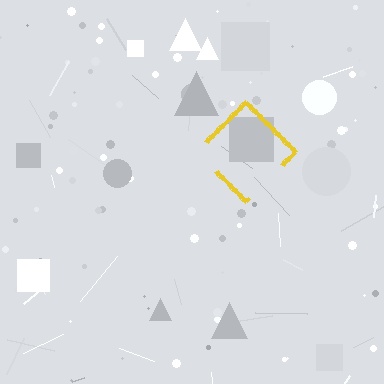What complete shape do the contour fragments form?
The contour fragments form a diamond.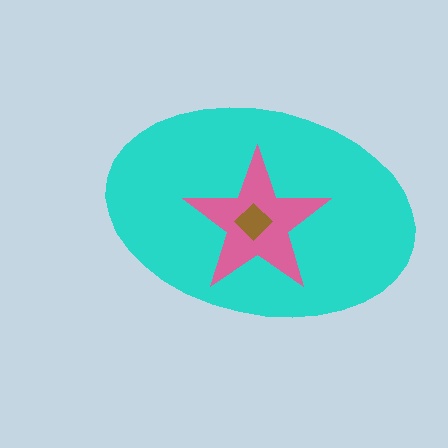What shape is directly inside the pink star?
The brown diamond.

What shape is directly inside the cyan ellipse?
The pink star.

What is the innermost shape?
The brown diamond.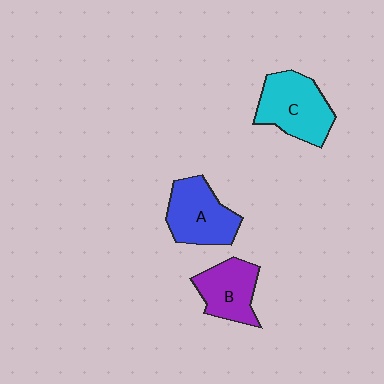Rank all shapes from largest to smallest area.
From largest to smallest: C (cyan), A (blue), B (purple).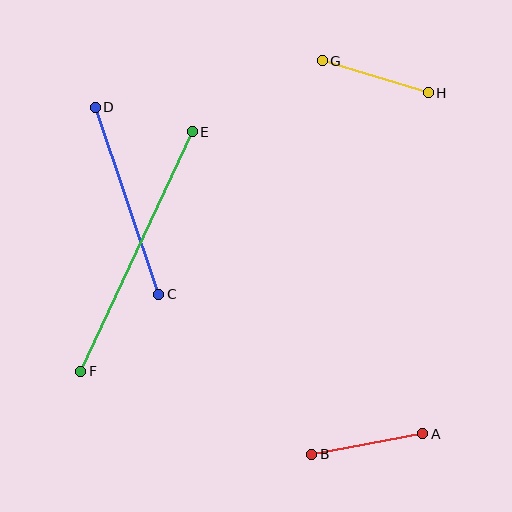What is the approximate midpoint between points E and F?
The midpoint is at approximately (137, 252) pixels.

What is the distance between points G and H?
The distance is approximately 111 pixels.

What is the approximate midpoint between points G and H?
The midpoint is at approximately (375, 77) pixels.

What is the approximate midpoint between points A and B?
The midpoint is at approximately (367, 444) pixels.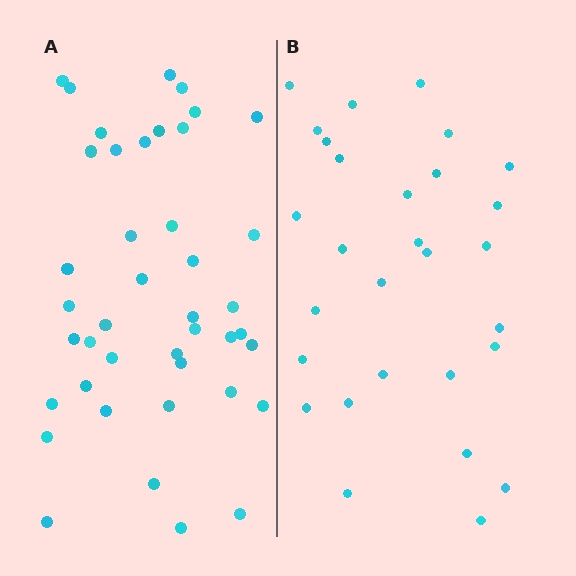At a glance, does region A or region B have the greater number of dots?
Region A (the left region) has more dots.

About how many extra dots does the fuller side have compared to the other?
Region A has approximately 15 more dots than region B.